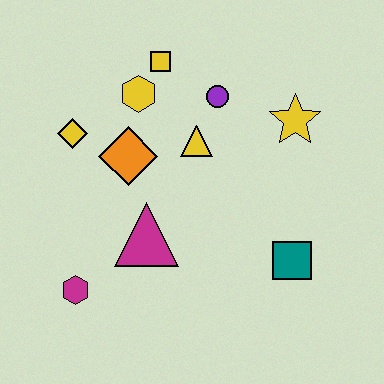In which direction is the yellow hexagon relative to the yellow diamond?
The yellow hexagon is to the right of the yellow diamond.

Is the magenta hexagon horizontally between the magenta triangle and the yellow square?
No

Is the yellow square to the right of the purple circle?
No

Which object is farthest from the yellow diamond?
The teal square is farthest from the yellow diamond.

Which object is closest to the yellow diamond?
The orange diamond is closest to the yellow diamond.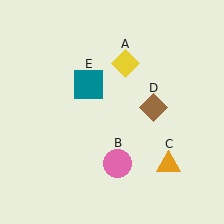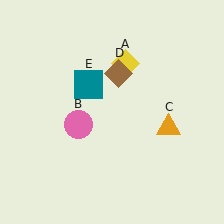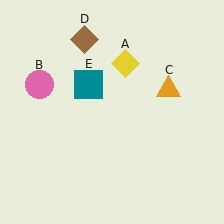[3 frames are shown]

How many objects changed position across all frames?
3 objects changed position: pink circle (object B), orange triangle (object C), brown diamond (object D).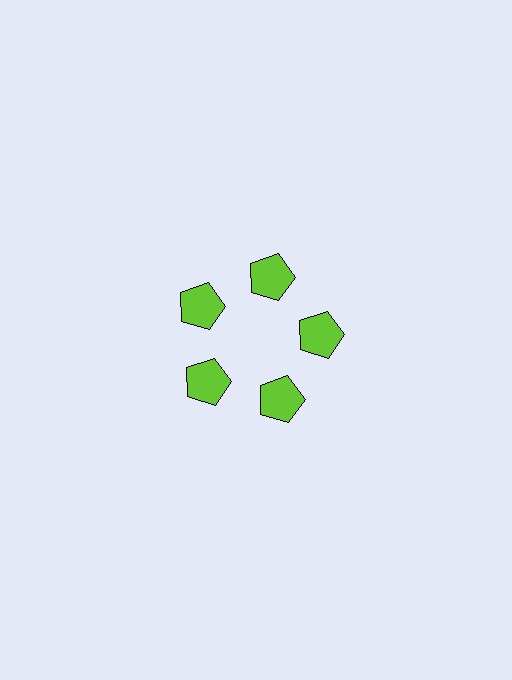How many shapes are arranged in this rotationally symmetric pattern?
There are 5 shapes, arranged in 5 groups of 1.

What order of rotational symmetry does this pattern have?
This pattern has 5-fold rotational symmetry.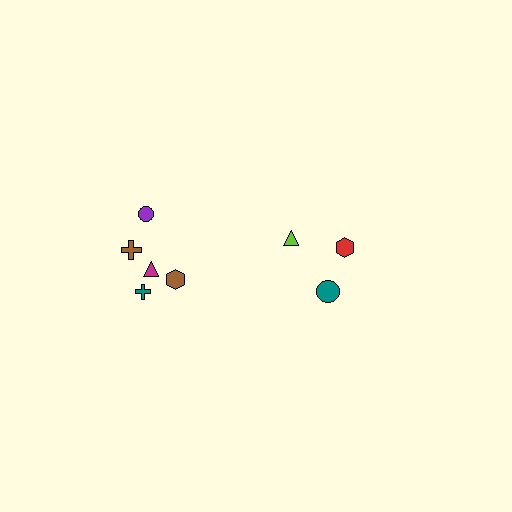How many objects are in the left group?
There are 5 objects.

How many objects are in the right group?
There are 3 objects.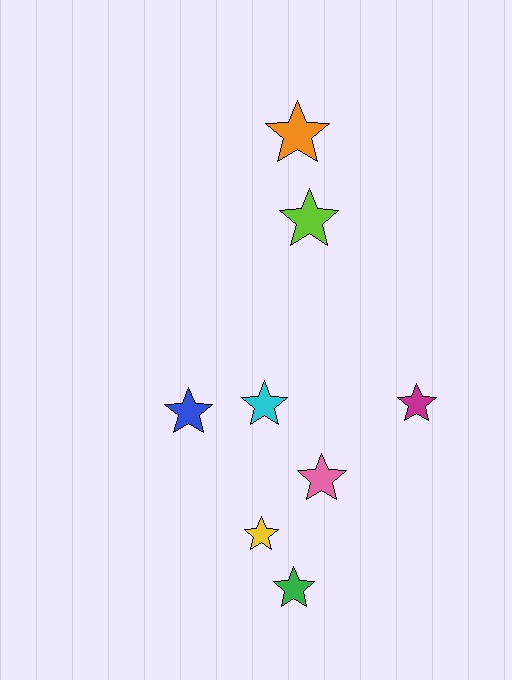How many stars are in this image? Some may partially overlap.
There are 8 stars.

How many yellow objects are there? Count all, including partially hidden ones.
There is 1 yellow object.